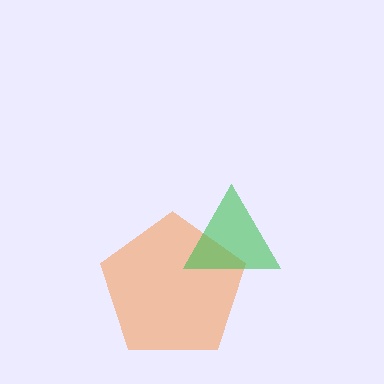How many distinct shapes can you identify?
There are 2 distinct shapes: an orange pentagon, a green triangle.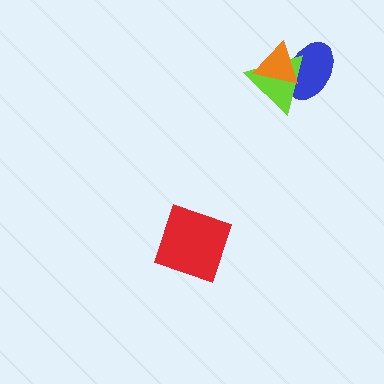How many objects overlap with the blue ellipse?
2 objects overlap with the blue ellipse.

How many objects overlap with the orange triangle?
2 objects overlap with the orange triangle.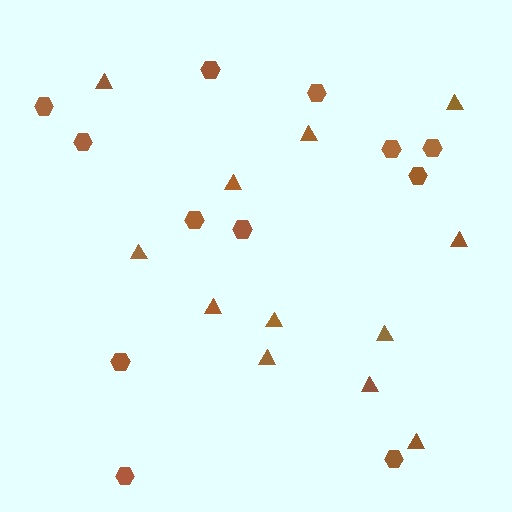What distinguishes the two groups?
There are 2 groups: one group of hexagons (12) and one group of triangles (12).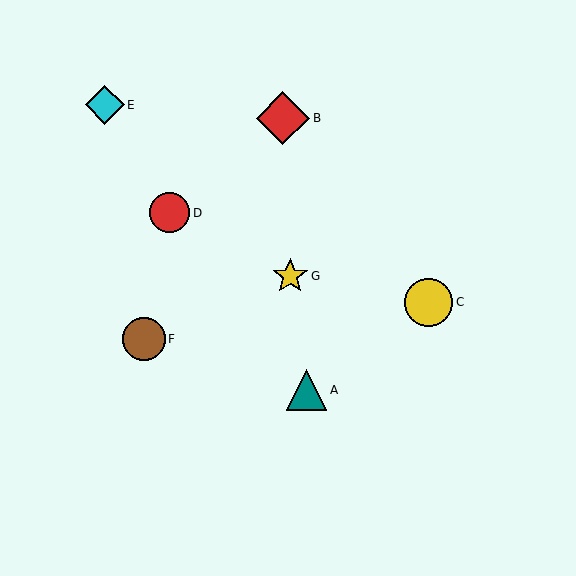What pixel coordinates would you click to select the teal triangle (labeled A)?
Click at (307, 390) to select the teal triangle A.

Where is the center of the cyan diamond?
The center of the cyan diamond is at (105, 105).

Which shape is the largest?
The red diamond (labeled B) is the largest.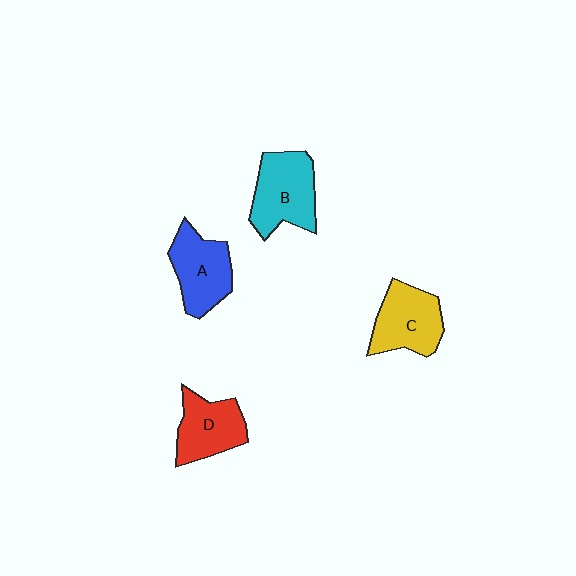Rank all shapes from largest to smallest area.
From largest to smallest: B (cyan), C (yellow), A (blue), D (red).